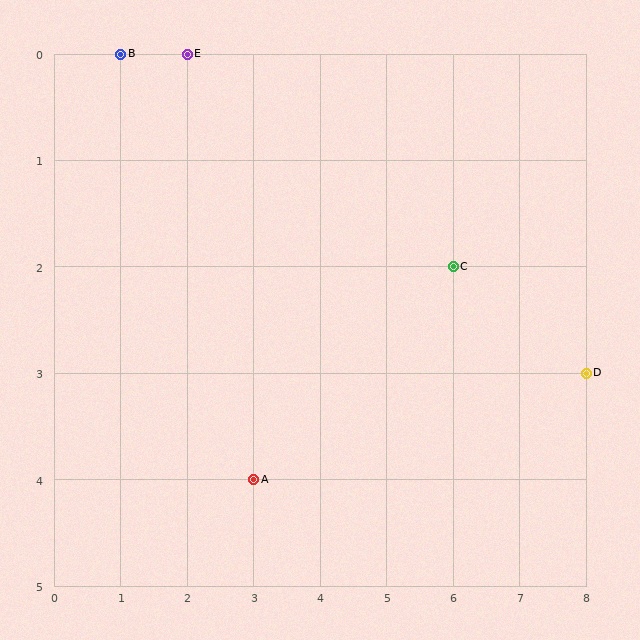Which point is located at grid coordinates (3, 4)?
Point A is at (3, 4).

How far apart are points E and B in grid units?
Points E and B are 1 column apart.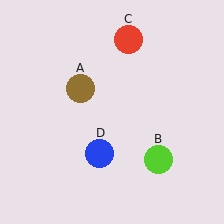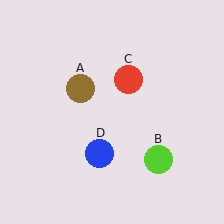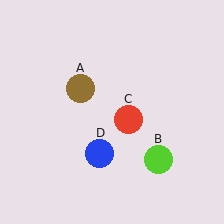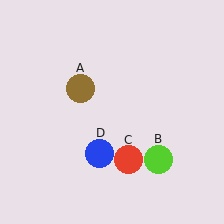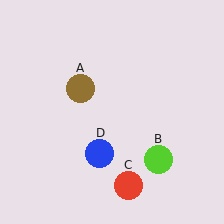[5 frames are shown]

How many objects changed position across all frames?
1 object changed position: red circle (object C).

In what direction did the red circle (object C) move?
The red circle (object C) moved down.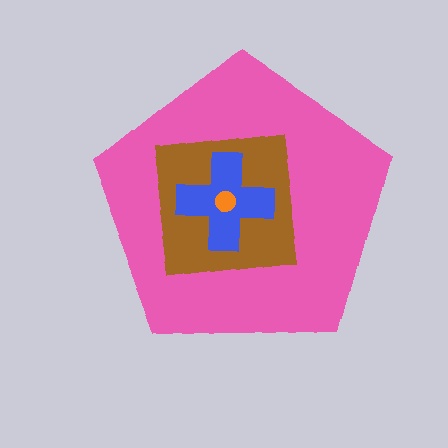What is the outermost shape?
The pink pentagon.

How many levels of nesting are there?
4.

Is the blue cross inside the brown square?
Yes.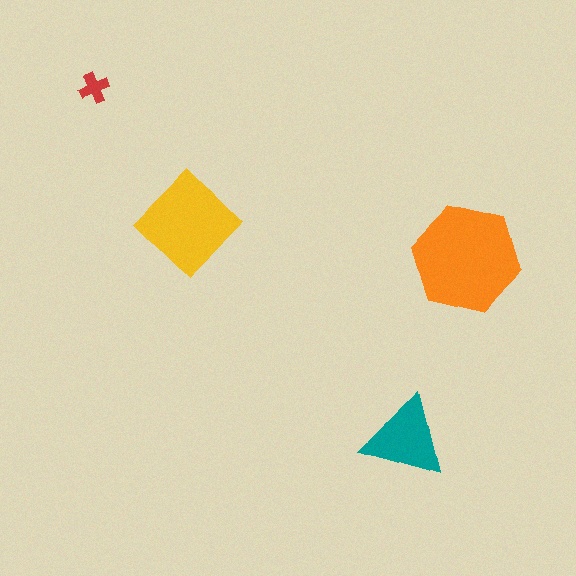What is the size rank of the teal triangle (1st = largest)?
3rd.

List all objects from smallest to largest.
The red cross, the teal triangle, the yellow diamond, the orange hexagon.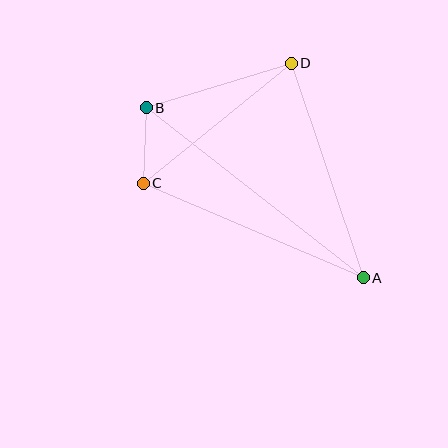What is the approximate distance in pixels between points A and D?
The distance between A and D is approximately 226 pixels.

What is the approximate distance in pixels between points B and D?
The distance between B and D is approximately 152 pixels.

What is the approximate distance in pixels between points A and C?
The distance between A and C is approximately 240 pixels.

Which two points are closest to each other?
Points B and C are closest to each other.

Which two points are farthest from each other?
Points A and B are farthest from each other.